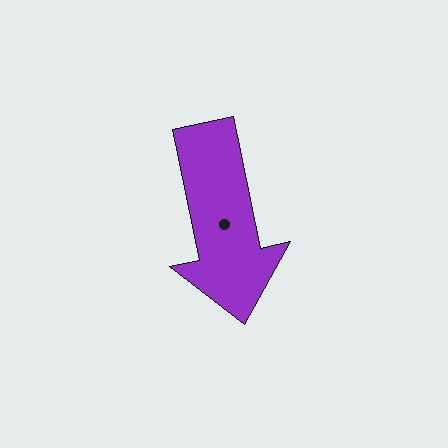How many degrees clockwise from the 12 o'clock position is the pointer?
Approximately 168 degrees.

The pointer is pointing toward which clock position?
Roughly 6 o'clock.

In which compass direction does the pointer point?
South.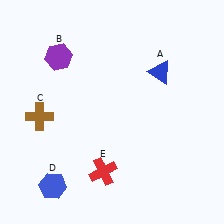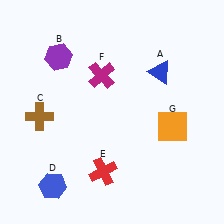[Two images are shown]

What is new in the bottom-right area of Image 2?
An orange square (G) was added in the bottom-right area of Image 2.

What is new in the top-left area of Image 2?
A magenta cross (F) was added in the top-left area of Image 2.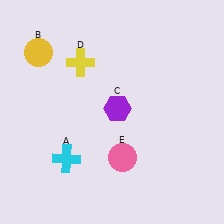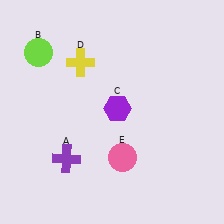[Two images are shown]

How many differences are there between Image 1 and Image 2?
There are 2 differences between the two images.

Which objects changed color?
A changed from cyan to purple. B changed from yellow to lime.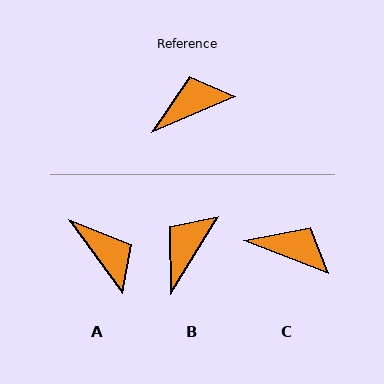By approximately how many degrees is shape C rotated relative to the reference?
Approximately 44 degrees clockwise.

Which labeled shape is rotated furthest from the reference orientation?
A, about 77 degrees away.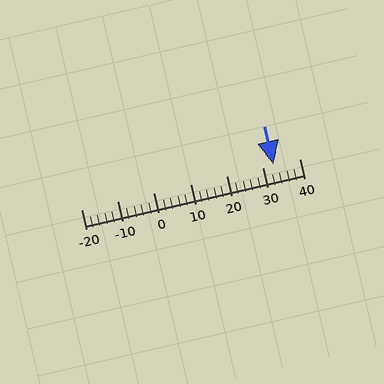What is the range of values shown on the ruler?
The ruler shows values from -20 to 40.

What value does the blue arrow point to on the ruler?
The blue arrow points to approximately 33.